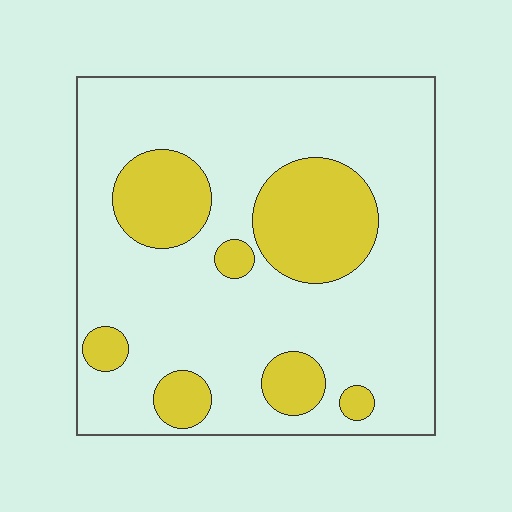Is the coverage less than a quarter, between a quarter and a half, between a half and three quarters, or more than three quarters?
Less than a quarter.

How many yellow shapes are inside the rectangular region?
7.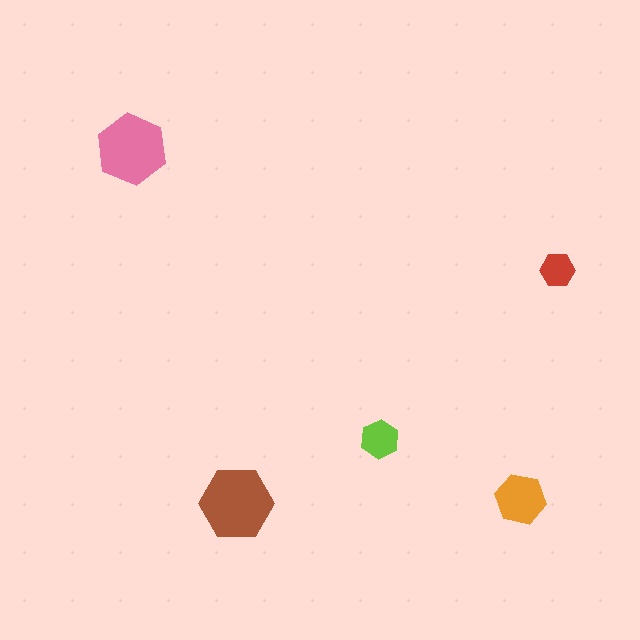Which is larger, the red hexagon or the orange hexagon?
The orange one.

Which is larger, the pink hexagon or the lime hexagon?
The pink one.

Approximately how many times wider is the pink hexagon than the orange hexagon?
About 1.5 times wider.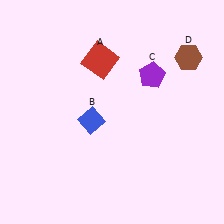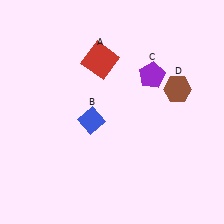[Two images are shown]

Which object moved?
The brown hexagon (D) moved down.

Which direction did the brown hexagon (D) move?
The brown hexagon (D) moved down.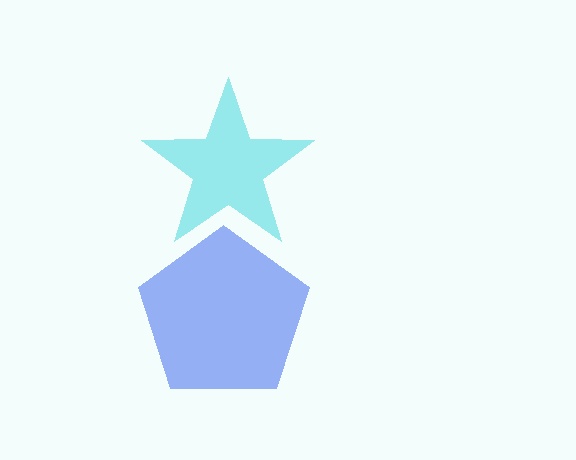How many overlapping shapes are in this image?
There are 2 overlapping shapes in the image.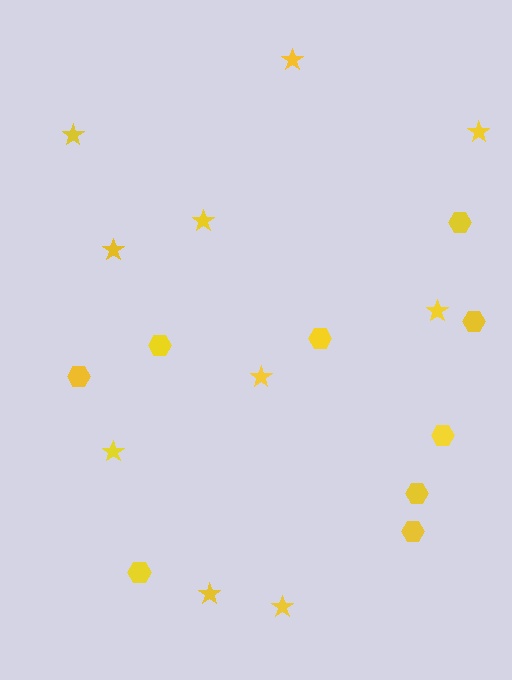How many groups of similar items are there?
There are 2 groups: one group of stars (10) and one group of hexagons (9).